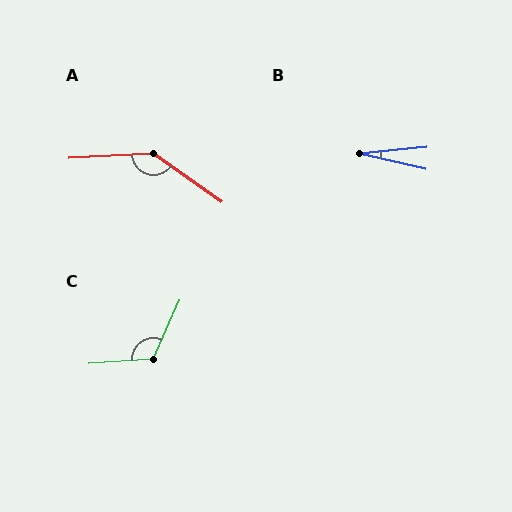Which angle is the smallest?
B, at approximately 19 degrees.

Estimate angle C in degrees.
Approximately 118 degrees.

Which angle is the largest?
A, at approximately 141 degrees.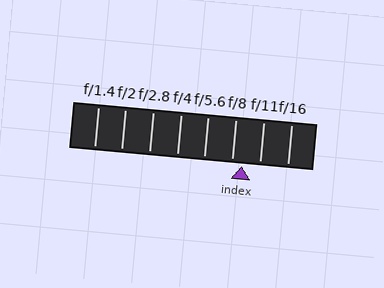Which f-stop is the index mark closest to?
The index mark is closest to f/8.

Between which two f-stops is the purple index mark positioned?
The index mark is between f/8 and f/11.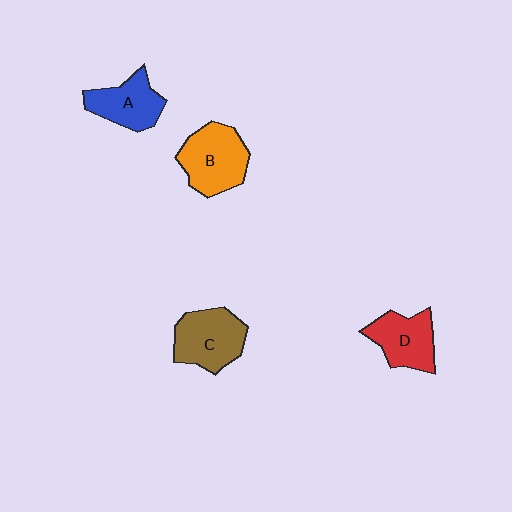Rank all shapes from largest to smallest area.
From largest to smallest: B (orange), C (brown), D (red), A (blue).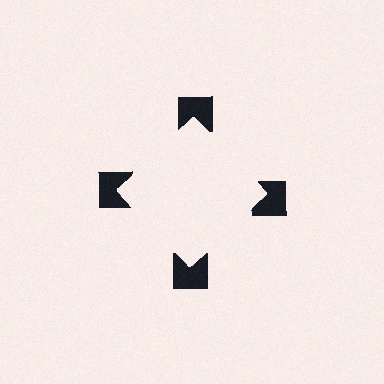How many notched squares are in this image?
There are 4 — one at each vertex of the illusory square.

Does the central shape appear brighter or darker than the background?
It typically appears slightly brighter than the background, even though no actual brightness change is drawn.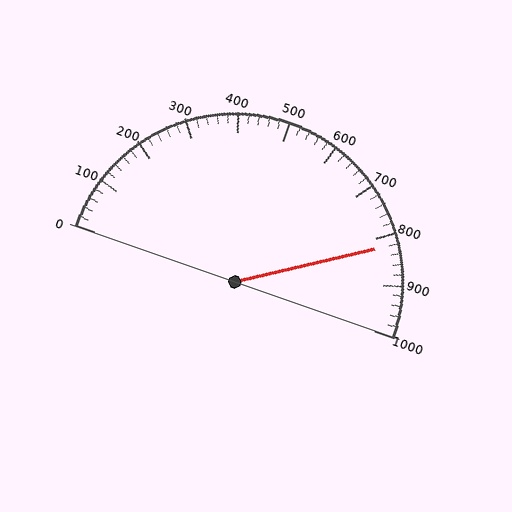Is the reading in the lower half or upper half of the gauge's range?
The reading is in the upper half of the range (0 to 1000).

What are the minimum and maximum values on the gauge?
The gauge ranges from 0 to 1000.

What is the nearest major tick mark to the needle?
The nearest major tick mark is 800.